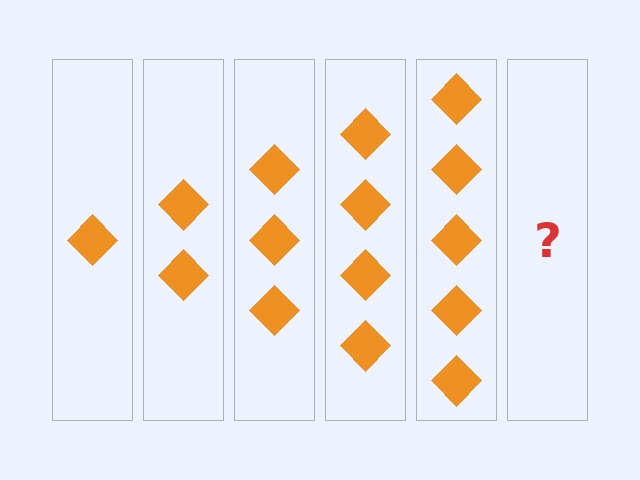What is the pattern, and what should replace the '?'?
The pattern is that each step adds one more diamond. The '?' should be 6 diamonds.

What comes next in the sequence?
The next element should be 6 diamonds.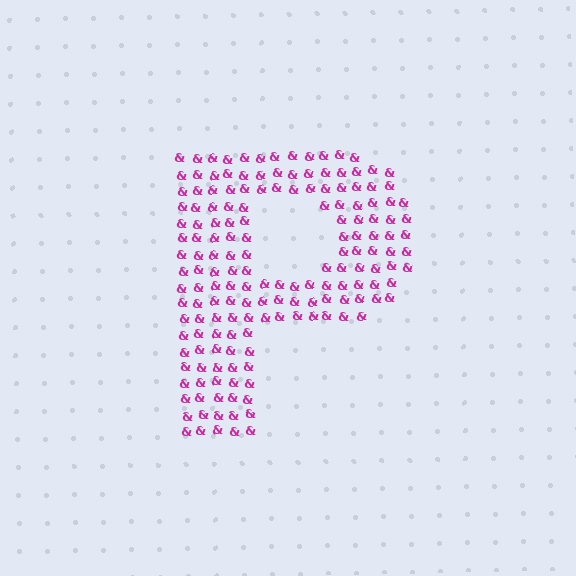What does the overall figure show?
The overall figure shows the letter P.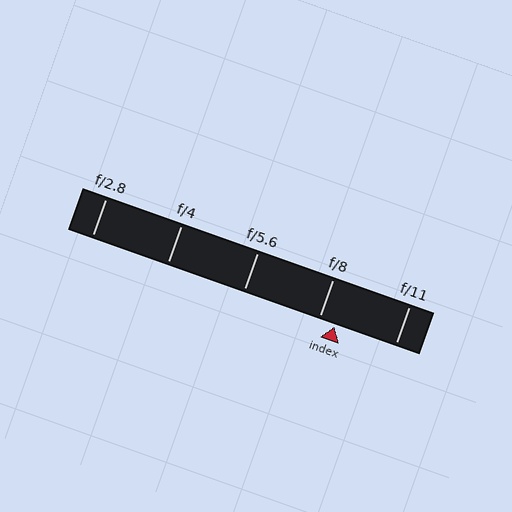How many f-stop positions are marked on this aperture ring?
There are 5 f-stop positions marked.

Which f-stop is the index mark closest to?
The index mark is closest to f/8.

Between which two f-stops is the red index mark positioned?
The index mark is between f/8 and f/11.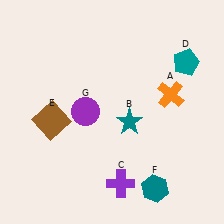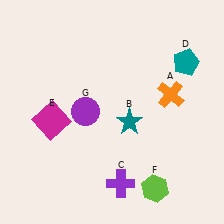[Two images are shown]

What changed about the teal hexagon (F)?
In Image 1, F is teal. In Image 2, it changed to lime.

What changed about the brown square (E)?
In Image 1, E is brown. In Image 2, it changed to magenta.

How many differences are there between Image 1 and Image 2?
There are 2 differences between the two images.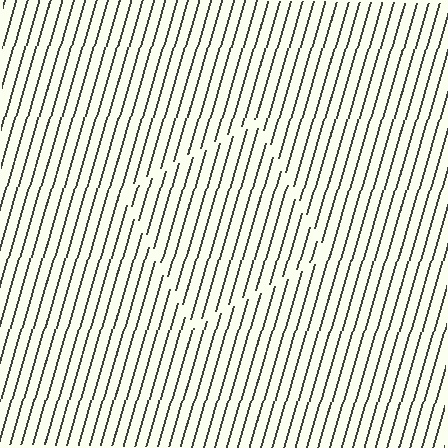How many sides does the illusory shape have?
4 sides — the line-ends trace a square.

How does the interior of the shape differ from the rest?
The interior of the shape contains the same grating, shifted by half a period — the contour is defined by the phase discontinuity where line-ends from the inner and outer gratings abut.